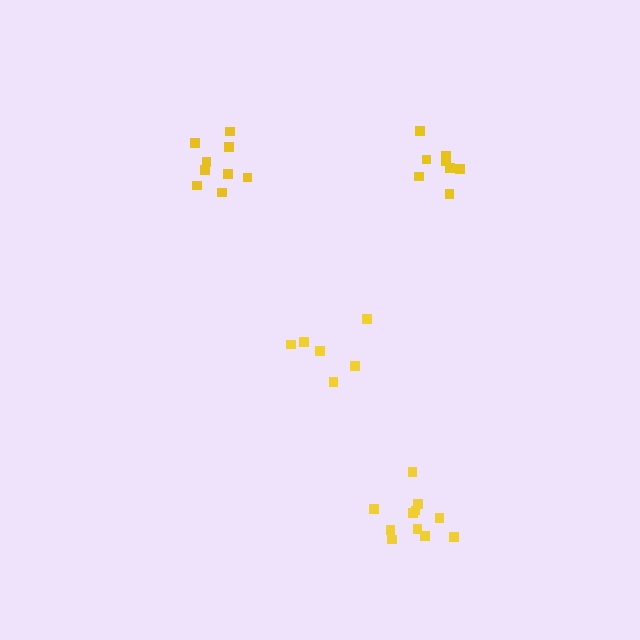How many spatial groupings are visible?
There are 4 spatial groupings.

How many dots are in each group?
Group 1: 9 dots, Group 2: 8 dots, Group 3: 6 dots, Group 4: 11 dots (34 total).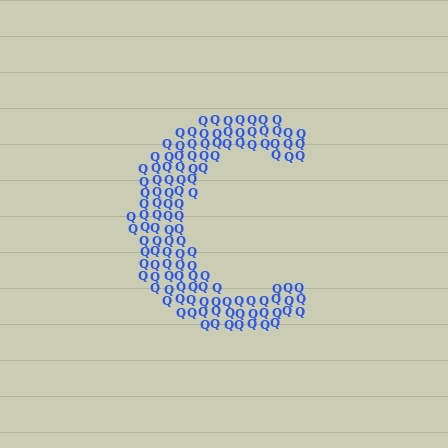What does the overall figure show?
The overall figure shows the letter C.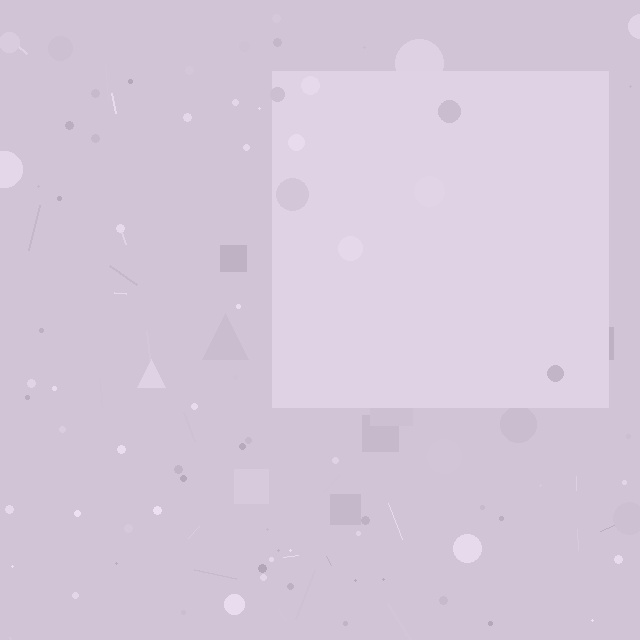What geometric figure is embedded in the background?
A square is embedded in the background.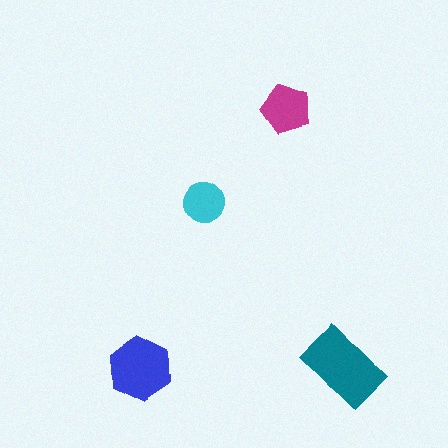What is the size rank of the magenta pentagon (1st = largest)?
3rd.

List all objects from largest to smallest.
The teal rectangle, the blue hexagon, the magenta pentagon, the cyan circle.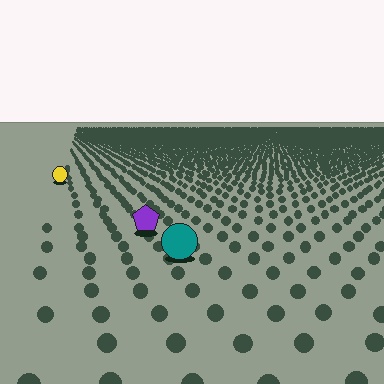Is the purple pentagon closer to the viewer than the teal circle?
No. The teal circle is closer — you can tell from the texture gradient: the ground texture is coarser near it.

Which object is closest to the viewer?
The teal circle is closest. The texture marks near it are larger and more spread out.